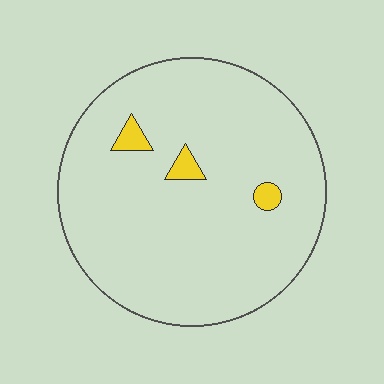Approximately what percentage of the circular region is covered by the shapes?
Approximately 5%.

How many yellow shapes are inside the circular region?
3.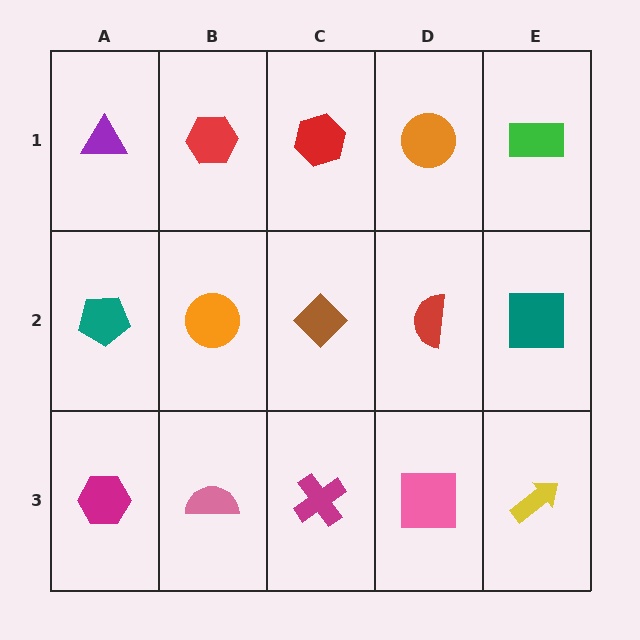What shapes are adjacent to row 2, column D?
An orange circle (row 1, column D), a pink square (row 3, column D), a brown diamond (row 2, column C), a teal square (row 2, column E).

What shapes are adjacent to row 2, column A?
A purple triangle (row 1, column A), a magenta hexagon (row 3, column A), an orange circle (row 2, column B).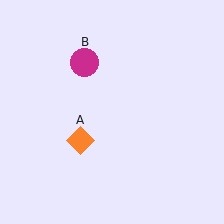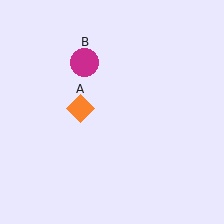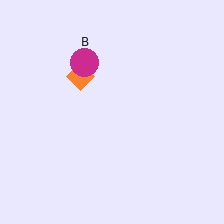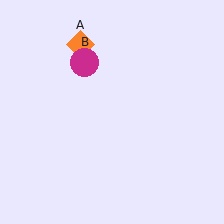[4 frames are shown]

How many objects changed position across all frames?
1 object changed position: orange diamond (object A).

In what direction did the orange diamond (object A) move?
The orange diamond (object A) moved up.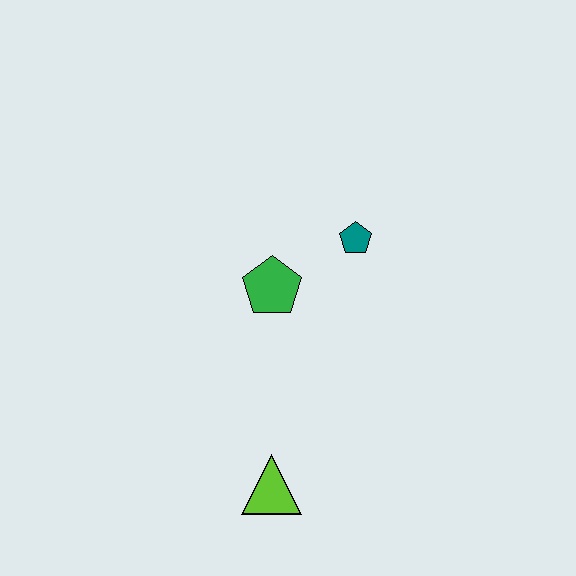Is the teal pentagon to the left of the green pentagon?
No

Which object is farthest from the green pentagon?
The lime triangle is farthest from the green pentagon.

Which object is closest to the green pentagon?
The teal pentagon is closest to the green pentagon.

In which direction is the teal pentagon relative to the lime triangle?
The teal pentagon is above the lime triangle.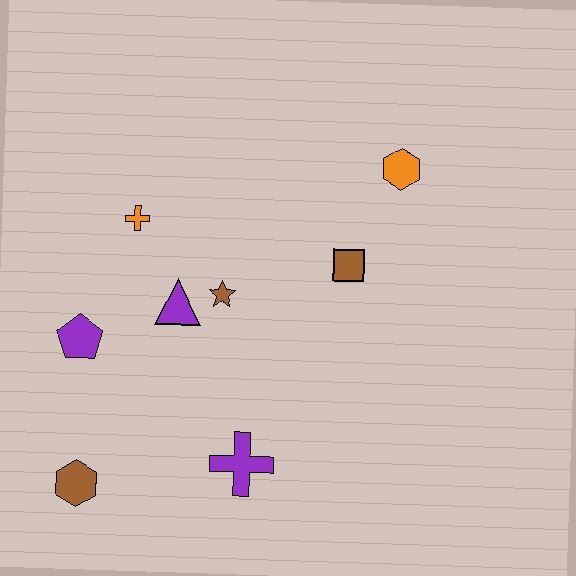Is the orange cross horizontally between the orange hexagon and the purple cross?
No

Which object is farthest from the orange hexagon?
The brown hexagon is farthest from the orange hexagon.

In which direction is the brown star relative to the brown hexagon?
The brown star is above the brown hexagon.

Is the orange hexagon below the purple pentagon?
No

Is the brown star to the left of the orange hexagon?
Yes